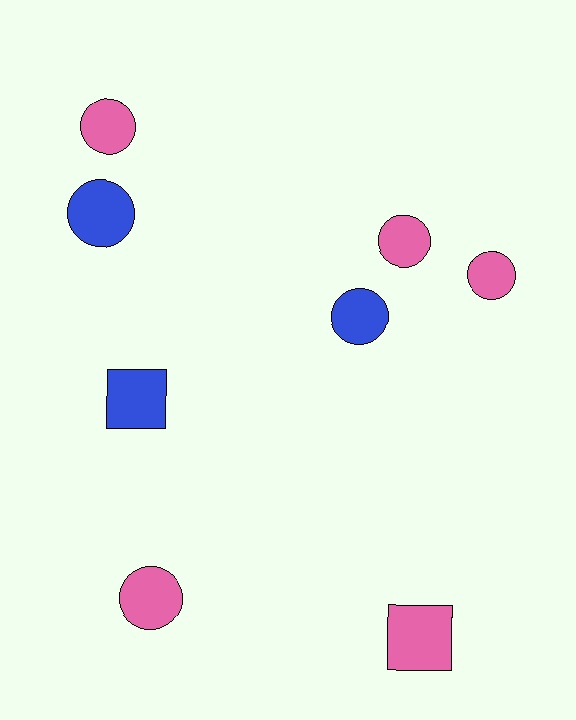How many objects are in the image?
There are 8 objects.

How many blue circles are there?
There are 2 blue circles.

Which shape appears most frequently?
Circle, with 6 objects.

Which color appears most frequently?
Pink, with 5 objects.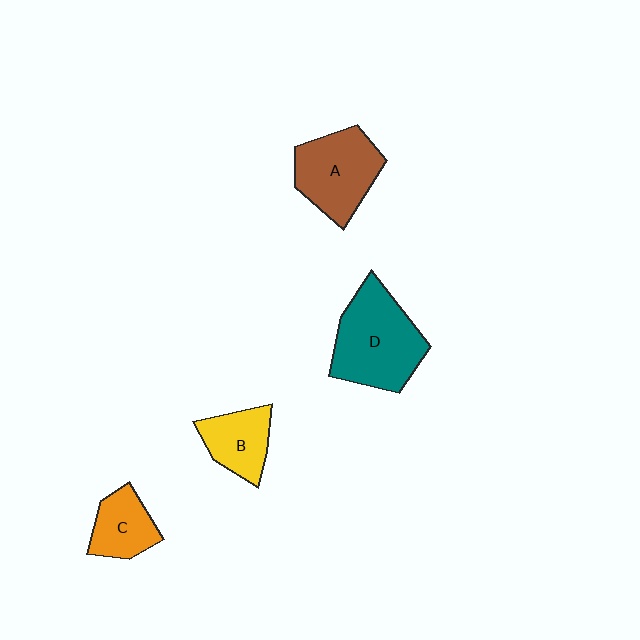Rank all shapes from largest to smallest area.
From largest to smallest: D (teal), A (brown), B (yellow), C (orange).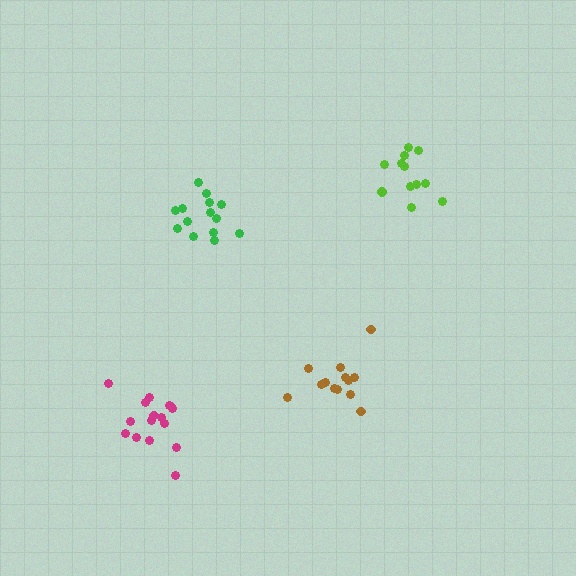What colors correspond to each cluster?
The clusters are colored: brown, magenta, lime, green.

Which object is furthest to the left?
The magenta cluster is leftmost.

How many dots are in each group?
Group 1: 13 dots, Group 2: 16 dots, Group 3: 12 dots, Group 4: 14 dots (55 total).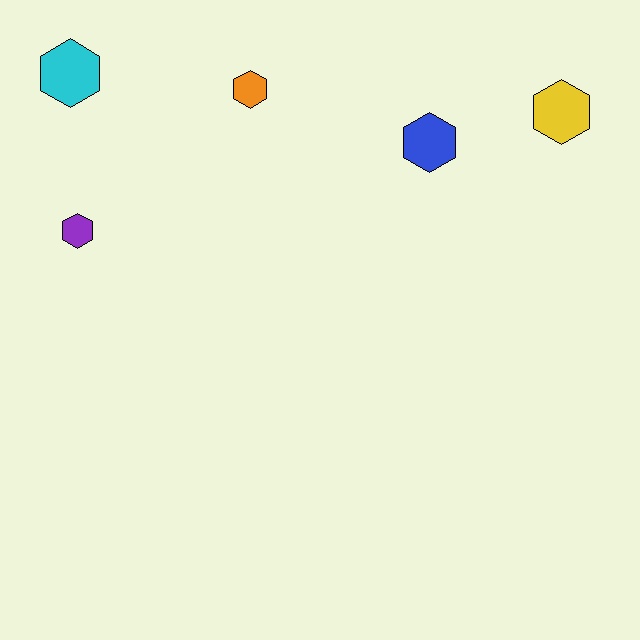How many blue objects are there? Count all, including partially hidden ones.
There is 1 blue object.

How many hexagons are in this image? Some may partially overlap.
There are 5 hexagons.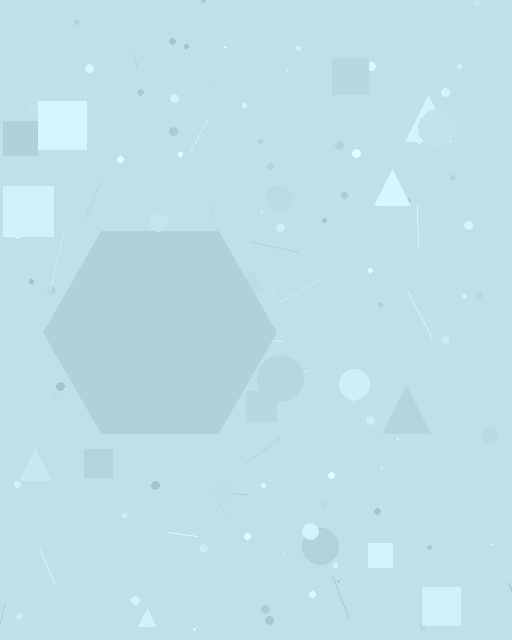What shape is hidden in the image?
A hexagon is hidden in the image.